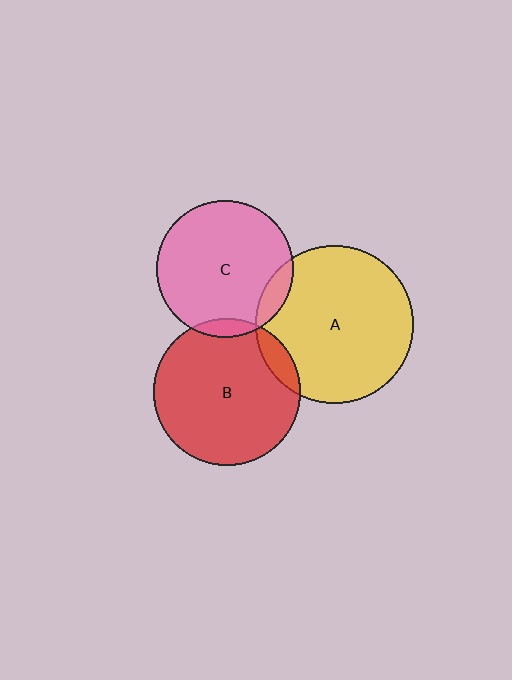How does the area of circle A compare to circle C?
Approximately 1.3 times.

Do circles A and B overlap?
Yes.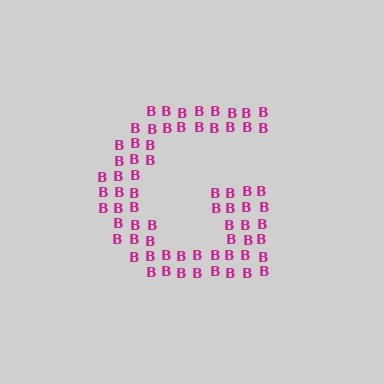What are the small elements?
The small elements are letter B's.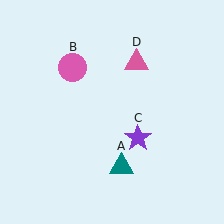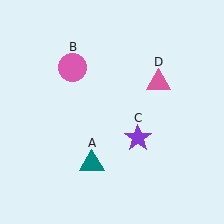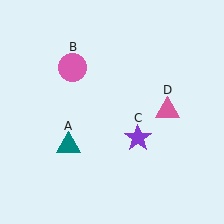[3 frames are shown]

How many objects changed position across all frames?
2 objects changed position: teal triangle (object A), pink triangle (object D).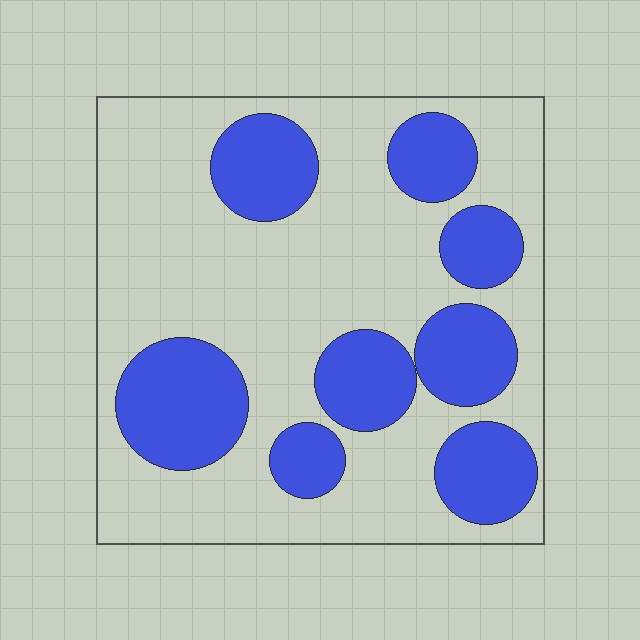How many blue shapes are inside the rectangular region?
8.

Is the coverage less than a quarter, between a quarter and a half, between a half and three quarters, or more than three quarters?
Between a quarter and a half.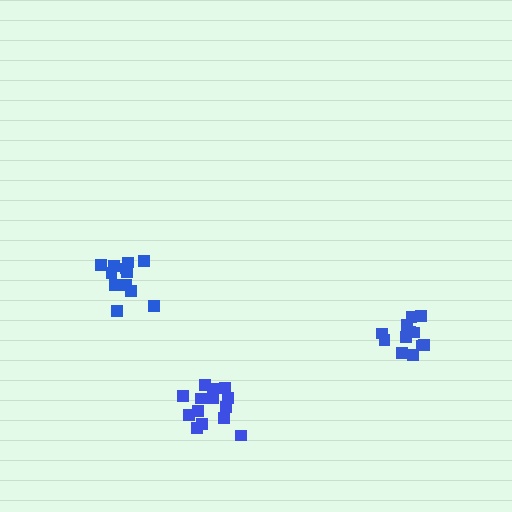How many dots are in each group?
Group 1: 12 dots, Group 2: 12 dots, Group 3: 14 dots (38 total).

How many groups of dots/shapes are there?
There are 3 groups.